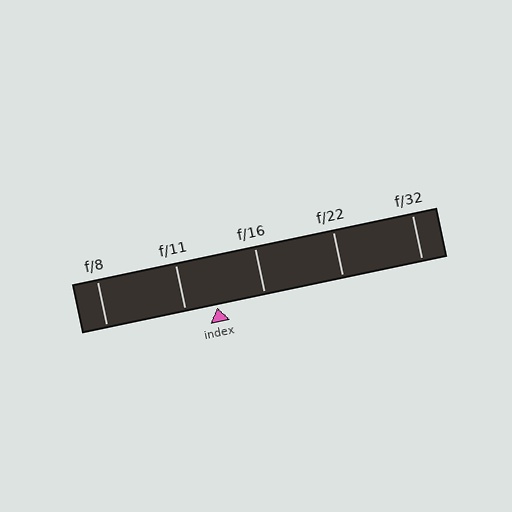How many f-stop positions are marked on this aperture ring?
There are 5 f-stop positions marked.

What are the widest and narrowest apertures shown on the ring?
The widest aperture shown is f/8 and the narrowest is f/32.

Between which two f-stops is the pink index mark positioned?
The index mark is between f/11 and f/16.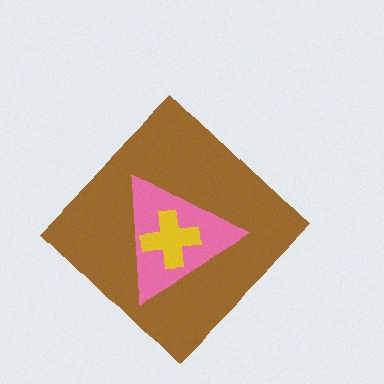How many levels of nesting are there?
3.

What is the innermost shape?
The yellow cross.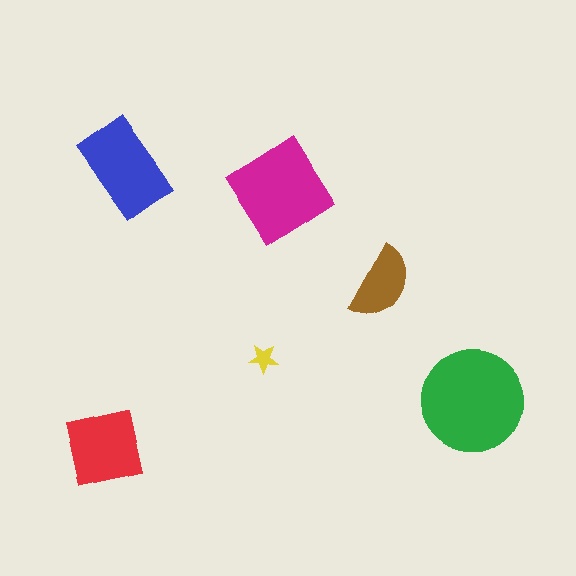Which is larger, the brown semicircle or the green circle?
The green circle.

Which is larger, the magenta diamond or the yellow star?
The magenta diamond.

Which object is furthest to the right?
The green circle is rightmost.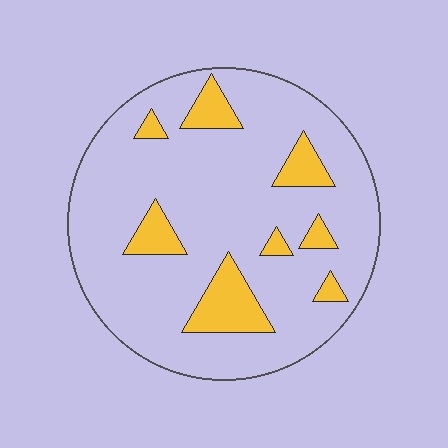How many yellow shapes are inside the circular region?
8.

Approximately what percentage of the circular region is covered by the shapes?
Approximately 15%.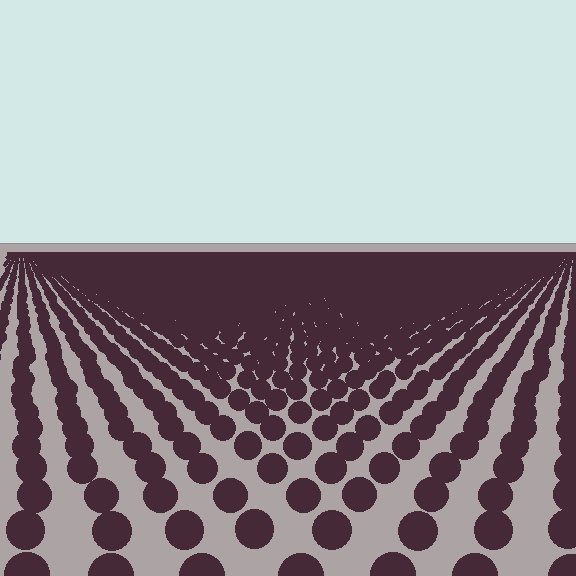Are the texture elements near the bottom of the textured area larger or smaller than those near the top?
Larger. Near the bottom, elements are closer to the viewer and appear at a bigger on-screen size.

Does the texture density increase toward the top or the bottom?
Density increases toward the top.